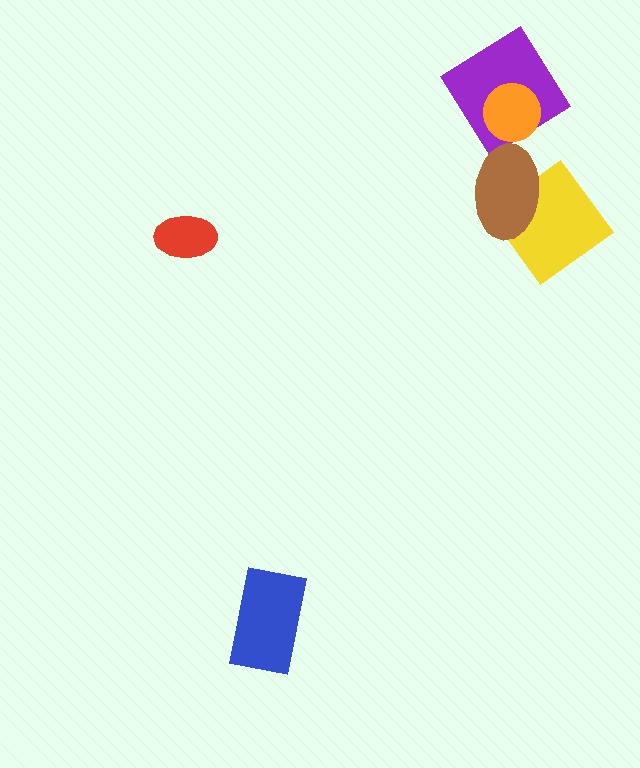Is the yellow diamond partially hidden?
Yes, it is partially covered by another shape.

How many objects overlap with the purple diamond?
1 object overlaps with the purple diamond.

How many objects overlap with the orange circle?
1 object overlaps with the orange circle.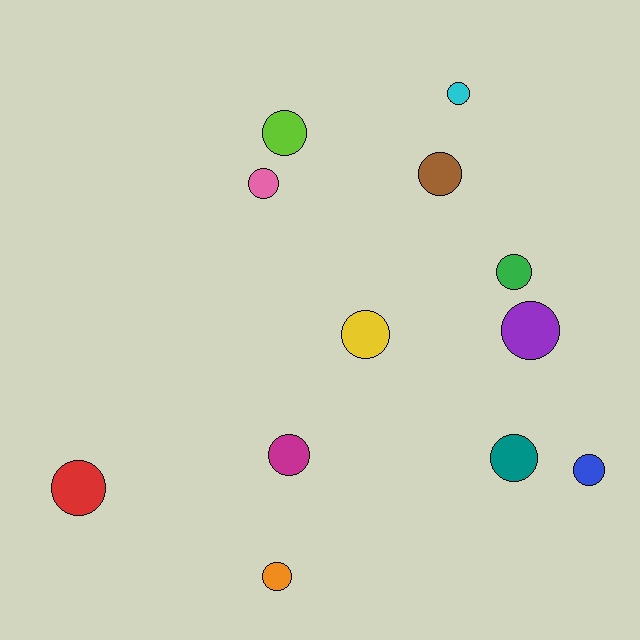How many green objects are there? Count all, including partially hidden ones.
There is 1 green object.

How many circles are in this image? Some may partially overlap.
There are 12 circles.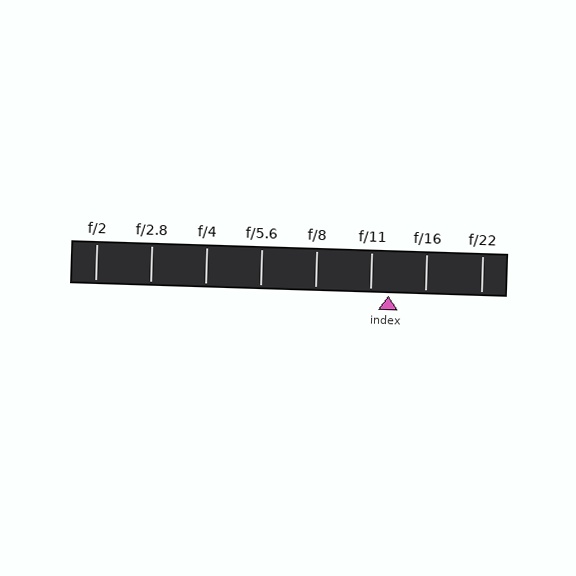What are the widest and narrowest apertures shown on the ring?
The widest aperture shown is f/2 and the narrowest is f/22.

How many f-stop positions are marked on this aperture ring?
There are 8 f-stop positions marked.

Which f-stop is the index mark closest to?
The index mark is closest to f/11.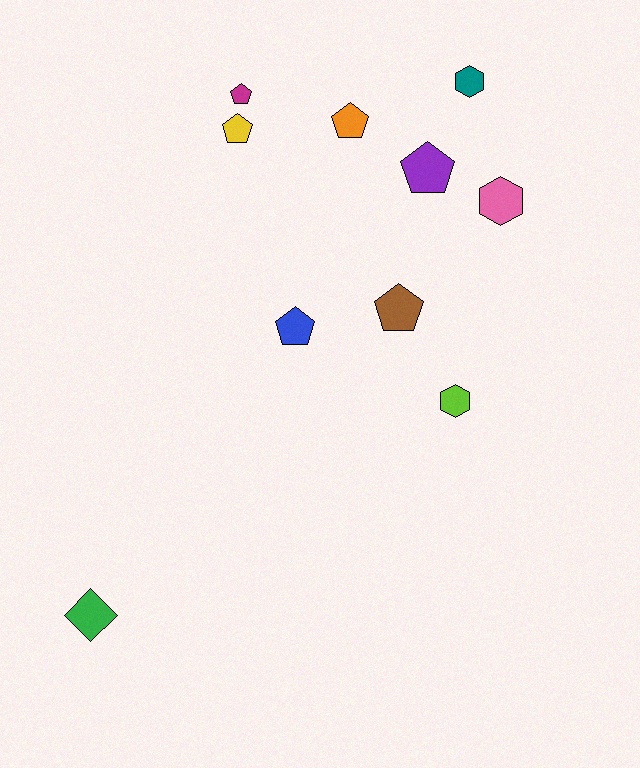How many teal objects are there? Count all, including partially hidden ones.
There is 1 teal object.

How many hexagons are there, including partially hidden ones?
There are 3 hexagons.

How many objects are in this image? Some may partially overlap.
There are 10 objects.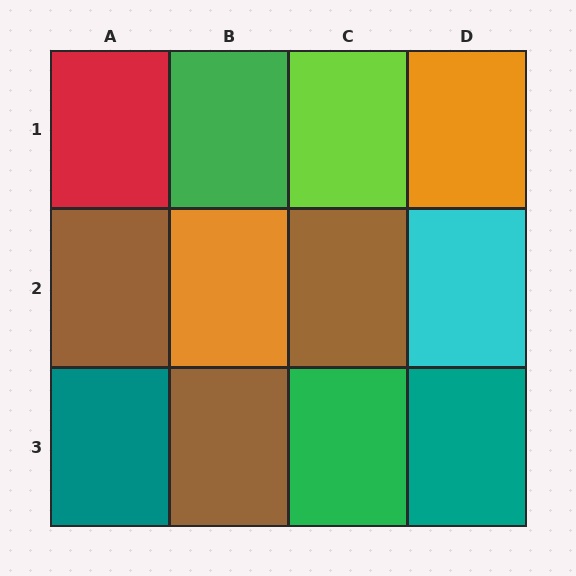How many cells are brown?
3 cells are brown.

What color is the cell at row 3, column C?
Green.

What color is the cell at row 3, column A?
Teal.